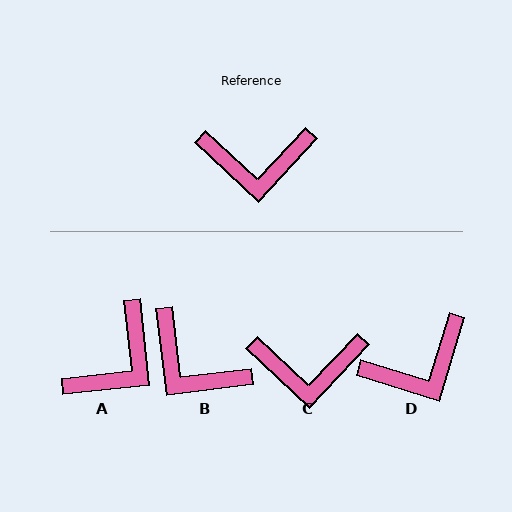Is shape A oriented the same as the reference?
No, it is off by about 49 degrees.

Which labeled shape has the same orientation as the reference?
C.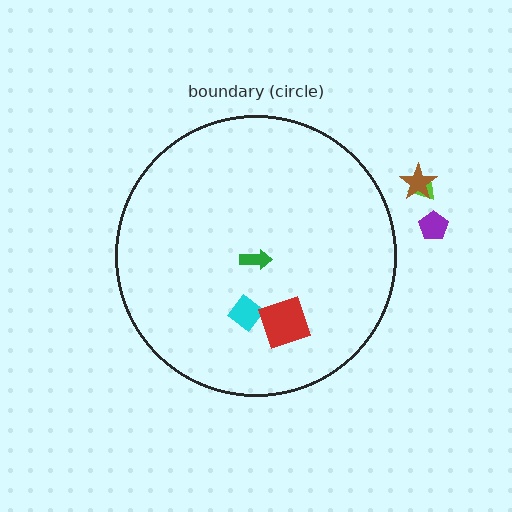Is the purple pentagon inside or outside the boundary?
Outside.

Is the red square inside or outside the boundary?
Inside.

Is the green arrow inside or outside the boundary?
Inside.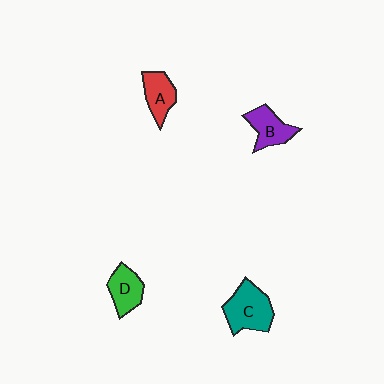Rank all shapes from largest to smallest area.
From largest to smallest: C (teal), B (purple), D (green), A (red).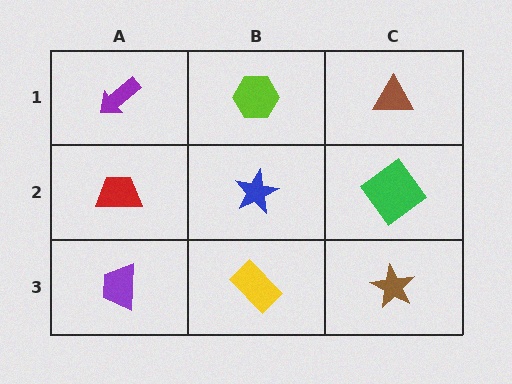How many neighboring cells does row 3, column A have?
2.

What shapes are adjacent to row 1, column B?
A blue star (row 2, column B), a purple arrow (row 1, column A), a brown triangle (row 1, column C).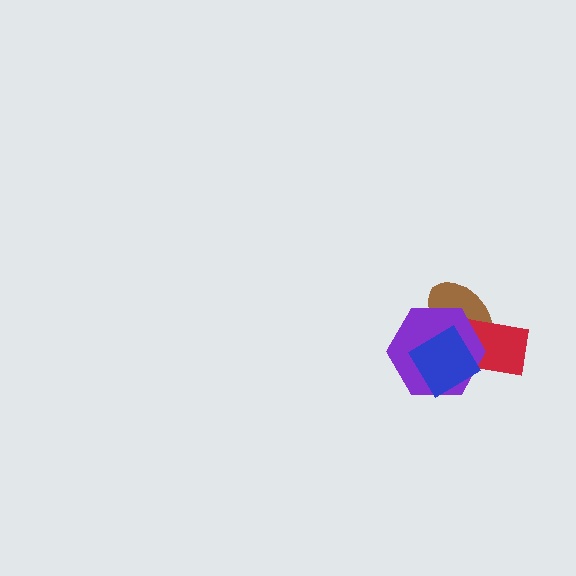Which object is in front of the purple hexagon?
The blue diamond is in front of the purple hexagon.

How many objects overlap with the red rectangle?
3 objects overlap with the red rectangle.